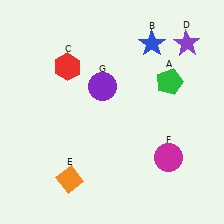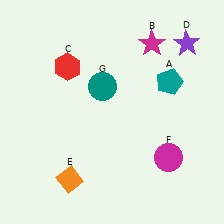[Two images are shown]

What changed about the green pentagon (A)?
In Image 1, A is green. In Image 2, it changed to teal.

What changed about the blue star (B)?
In Image 1, B is blue. In Image 2, it changed to magenta.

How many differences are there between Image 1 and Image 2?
There are 3 differences between the two images.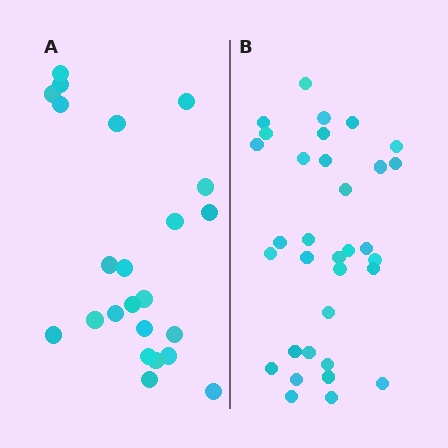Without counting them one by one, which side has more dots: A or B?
Region B (the right region) has more dots.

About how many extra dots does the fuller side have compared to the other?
Region B has roughly 10 or so more dots than region A.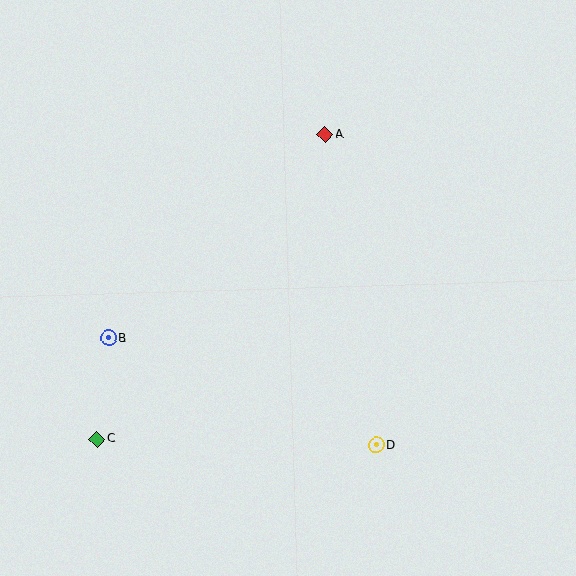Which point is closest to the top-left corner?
Point A is closest to the top-left corner.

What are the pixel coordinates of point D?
Point D is at (376, 445).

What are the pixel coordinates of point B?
Point B is at (109, 338).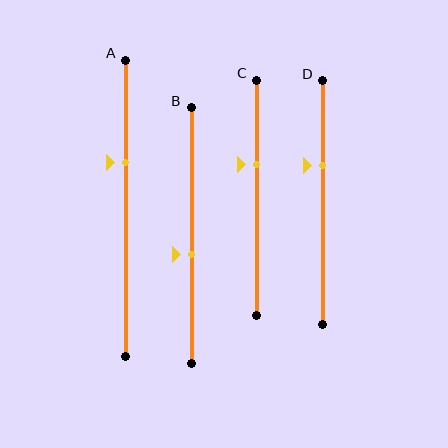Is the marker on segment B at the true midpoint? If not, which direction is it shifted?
No, the marker on segment B is shifted downward by about 8% of the segment length.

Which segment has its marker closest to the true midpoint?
Segment B has its marker closest to the true midpoint.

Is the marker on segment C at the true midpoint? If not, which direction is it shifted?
No, the marker on segment C is shifted upward by about 14% of the segment length.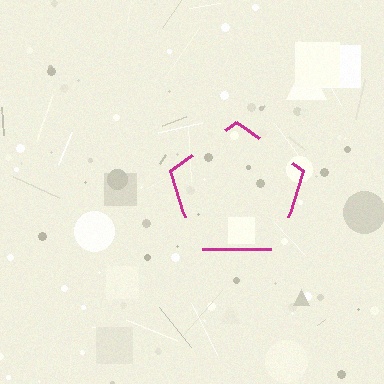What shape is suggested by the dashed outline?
The dashed outline suggests a pentagon.